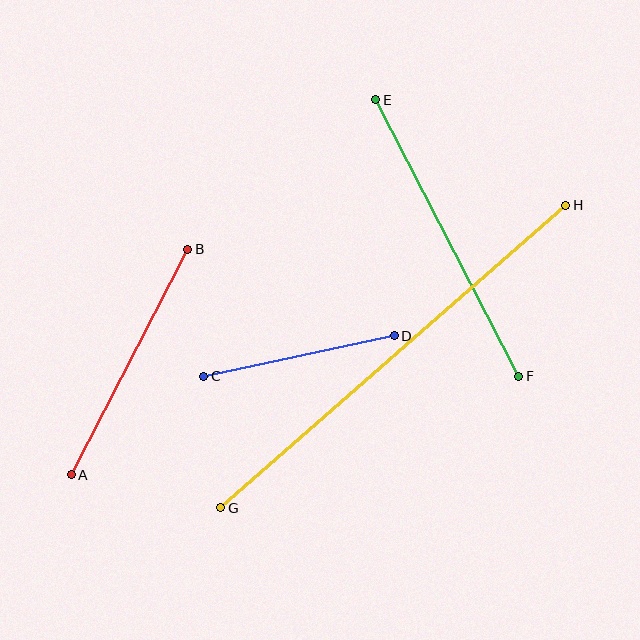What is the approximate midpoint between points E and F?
The midpoint is at approximately (447, 238) pixels.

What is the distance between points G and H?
The distance is approximately 459 pixels.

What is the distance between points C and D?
The distance is approximately 195 pixels.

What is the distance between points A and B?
The distance is approximately 254 pixels.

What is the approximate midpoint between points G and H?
The midpoint is at approximately (393, 357) pixels.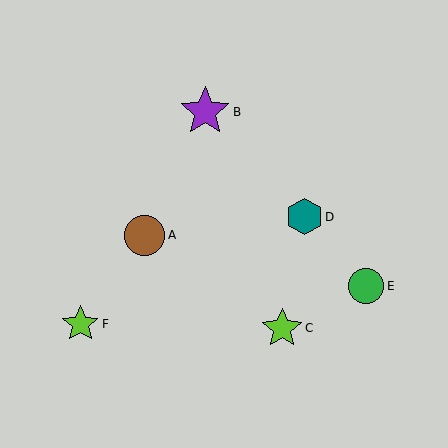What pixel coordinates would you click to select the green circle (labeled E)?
Click at (366, 286) to select the green circle E.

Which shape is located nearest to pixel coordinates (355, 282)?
The green circle (labeled E) at (366, 286) is nearest to that location.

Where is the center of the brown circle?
The center of the brown circle is at (145, 235).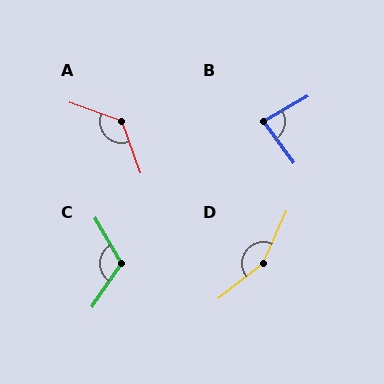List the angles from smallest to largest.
B (84°), C (116°), A (129°), D (153°).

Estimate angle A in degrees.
Approximately 129 degrees.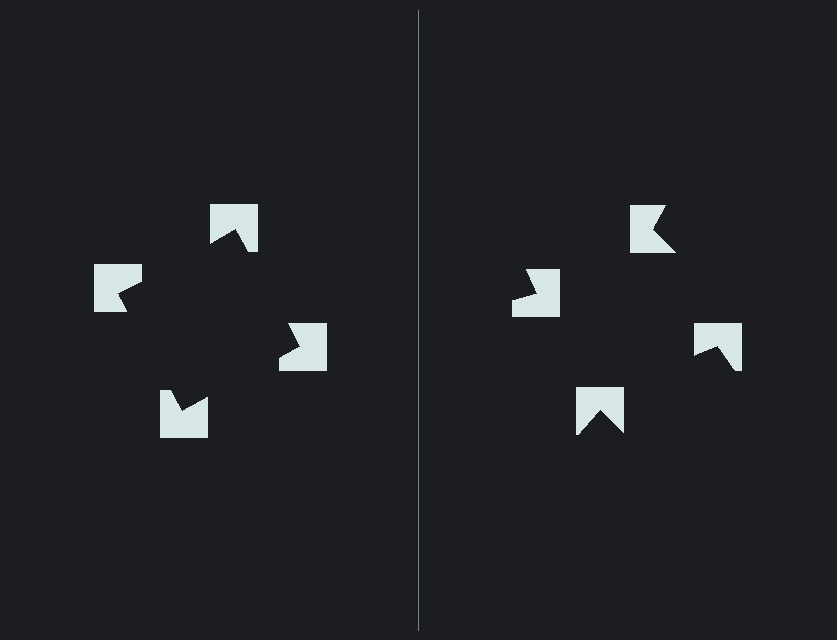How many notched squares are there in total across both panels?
8 — 4 on each side.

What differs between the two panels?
The notched squares are positioned identically on both sides; only the wedge orientations differ. On the left they align to a square; on the right they are misaligned.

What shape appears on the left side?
An illusory square.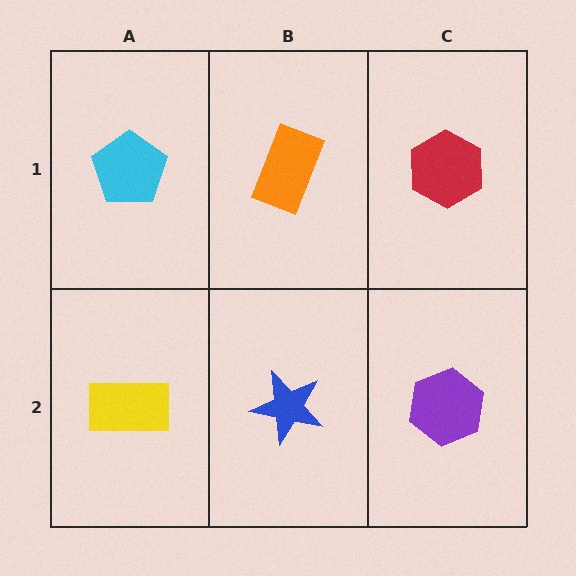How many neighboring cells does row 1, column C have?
2.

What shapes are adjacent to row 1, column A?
A yellow rectangle (row 2, column A), an orange rectangle (row 1, column B).